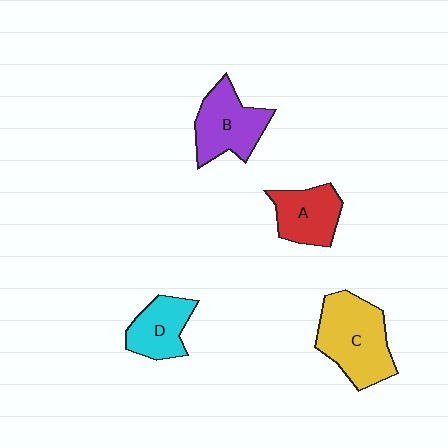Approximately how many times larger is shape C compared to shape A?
Approximately 1.6 times.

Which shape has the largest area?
Shape C (yellow).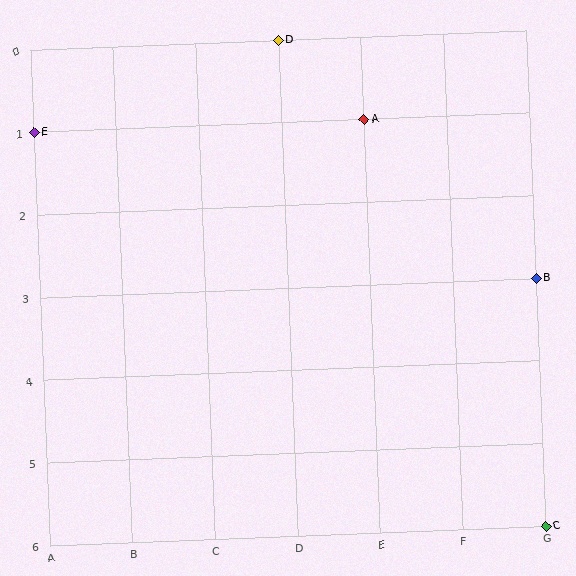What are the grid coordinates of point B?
Point B is at grid coordinates (G, 3).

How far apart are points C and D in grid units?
Points C and D are 3 columns and 6 rows apart (about 6.7 grid units diagonally).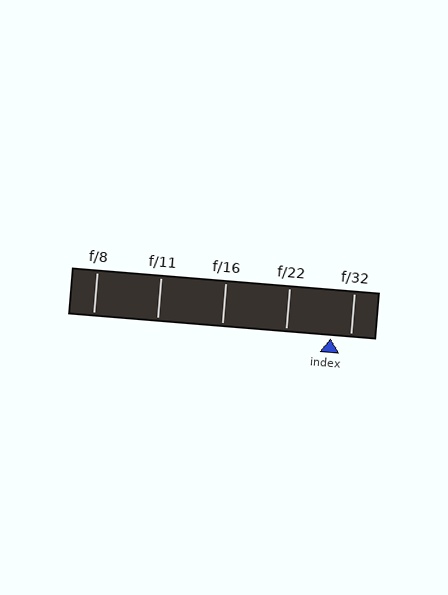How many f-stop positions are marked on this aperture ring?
There are 5 f-stop positions marked.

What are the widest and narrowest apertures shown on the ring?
The widest aperture shown is f/8 and the narrowest is f/32.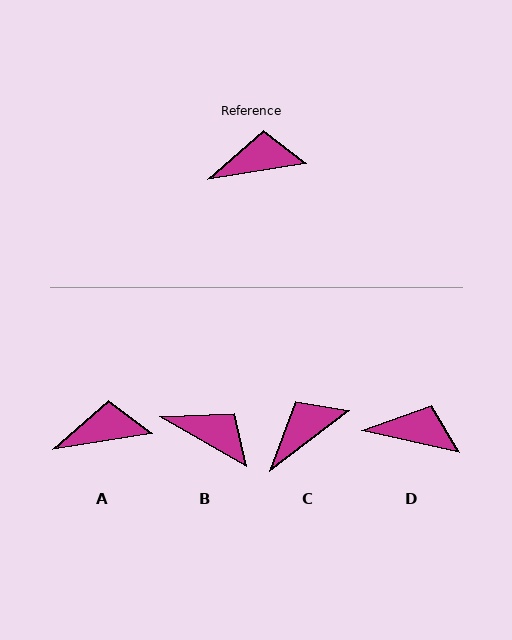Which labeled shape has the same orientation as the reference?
A.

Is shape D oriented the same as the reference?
No, it is off by about 21 degrees.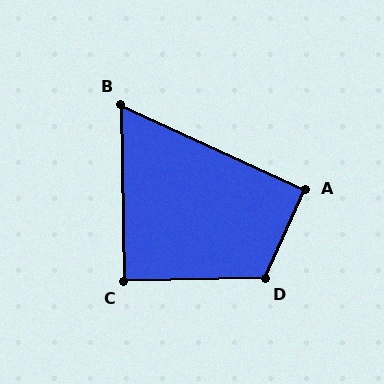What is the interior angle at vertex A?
Approximately 91 degrees (approximately right).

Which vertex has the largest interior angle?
D, at approximately 116 degrees.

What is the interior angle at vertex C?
Approximately 89 degrees (approximately right).